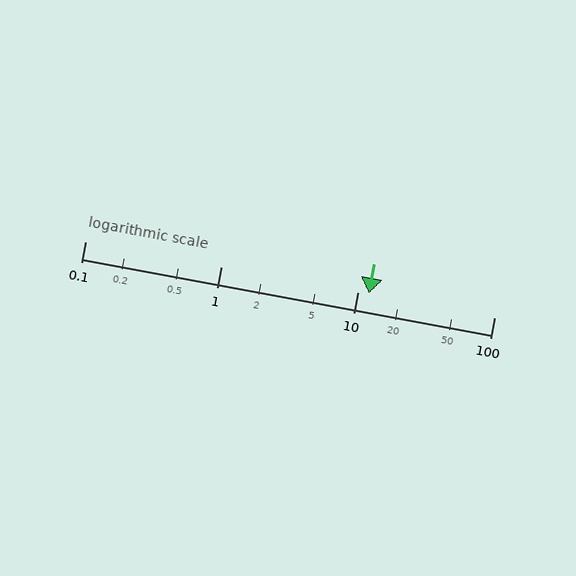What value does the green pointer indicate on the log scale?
The pointer indicates approximately 12.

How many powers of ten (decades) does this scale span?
The scale spans 3 decades, from 0.1 to 100.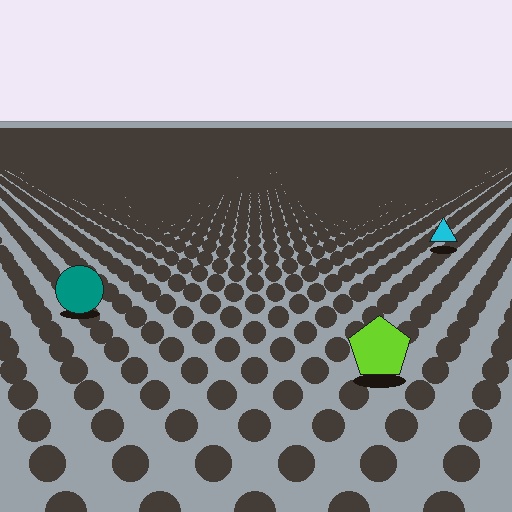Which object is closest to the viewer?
The lime pentagon is closest. The texture marks near it are larger and more spread out.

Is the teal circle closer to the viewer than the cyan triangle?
Yes. The teal circle is closer — you can tell from the texture gradient: the ground texture is coarser near it.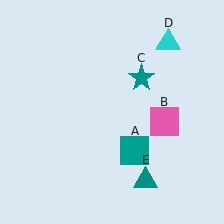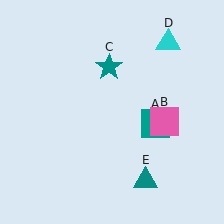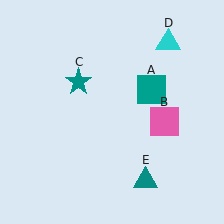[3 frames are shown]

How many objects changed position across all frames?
2 objects changed position: teal square (object A), teal star (object C).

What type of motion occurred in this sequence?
The teal square (object A), teal star (object C) rotated counterclockwise around the center of the scene.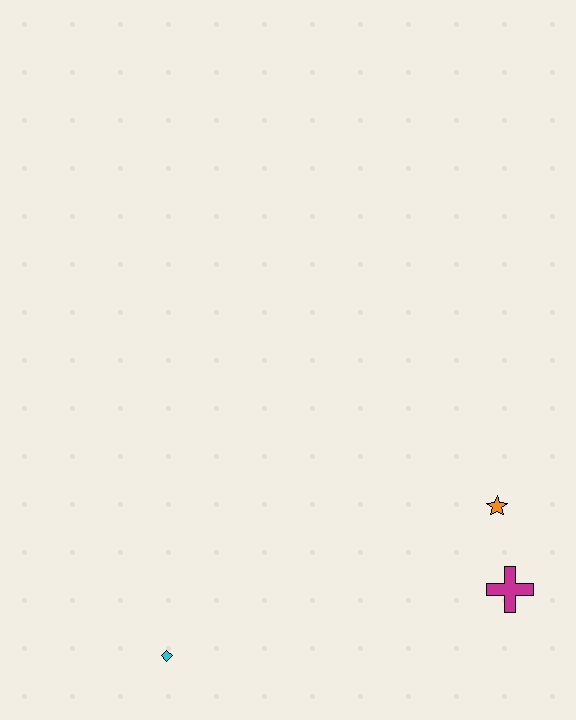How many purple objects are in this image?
There are no purple objects.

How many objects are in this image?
There are 3 objects.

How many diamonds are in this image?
There is 1 diamond.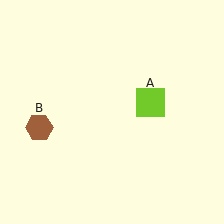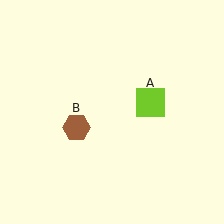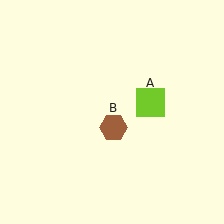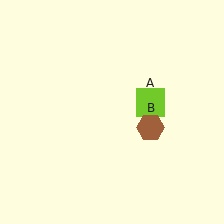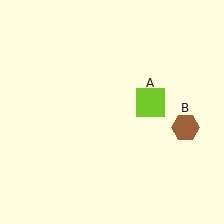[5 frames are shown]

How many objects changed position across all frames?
1 object changed position: brown hexagon (object B).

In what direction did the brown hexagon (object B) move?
The brown hexagon (object B) moved right.